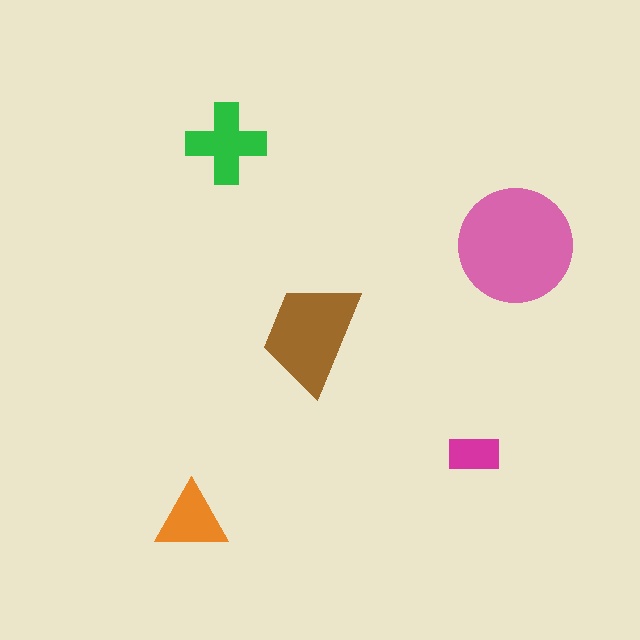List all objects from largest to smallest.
The pink circle, the brown trapezoid, the green cross, the orange triangle, the magenta rectangle.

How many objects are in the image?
There are 5 objects in the image.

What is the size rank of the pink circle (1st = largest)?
1st.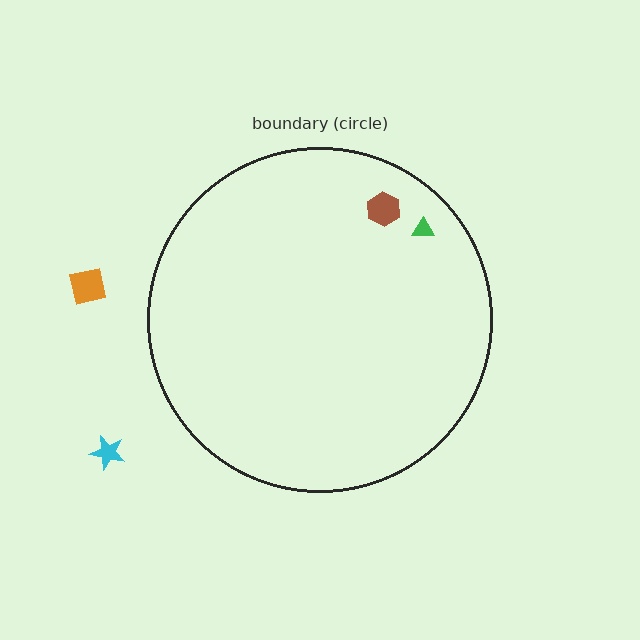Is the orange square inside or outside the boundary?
Outside.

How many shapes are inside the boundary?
2 inside, 2 outside.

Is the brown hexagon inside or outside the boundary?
Inside.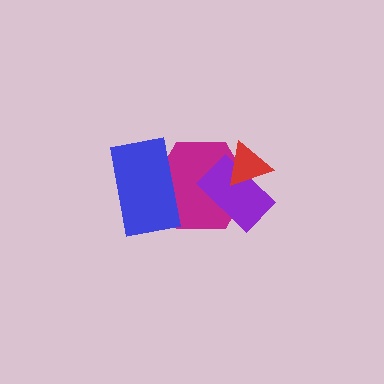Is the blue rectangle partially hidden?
No, no other shape covers it.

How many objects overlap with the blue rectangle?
1 object overlaps with the blue rectangle.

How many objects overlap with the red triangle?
2 objects overlap with the red triangle.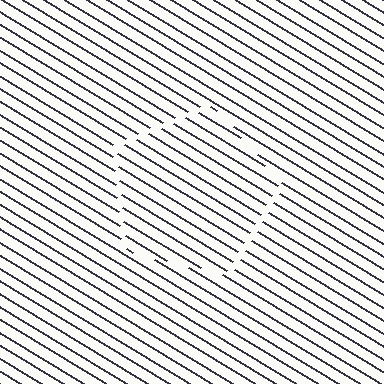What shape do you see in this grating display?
An illusory pentagon. The interior of the shape contains the same grating, shifted by half a period — the contour is defined by the phase discontinuity where line-ends from the inner and outer gratings abut.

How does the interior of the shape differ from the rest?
The interior of the shape contains the same grating, shifted by half a period — the contour is defined by the phase discontinuity where line-ends from the inner and outer gratings abut.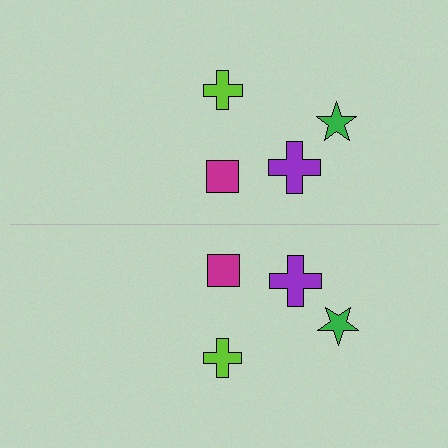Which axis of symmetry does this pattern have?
The pattern has a horizontal axis of symmetry running through the center of the image.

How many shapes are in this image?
There are 8 shapes in this image.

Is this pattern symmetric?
Yes, this pattern has bilateral (reflection) symmetry.